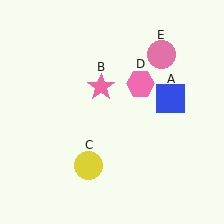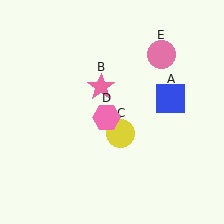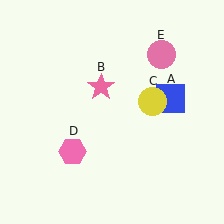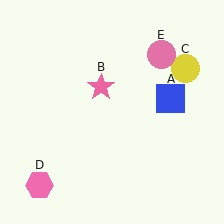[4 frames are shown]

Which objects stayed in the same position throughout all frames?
Blue square (object A) and pink star (object B) and pink circle (object E) remained stationary.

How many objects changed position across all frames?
2 objects changed position: yellow circle (object C), pink hexagon (object D).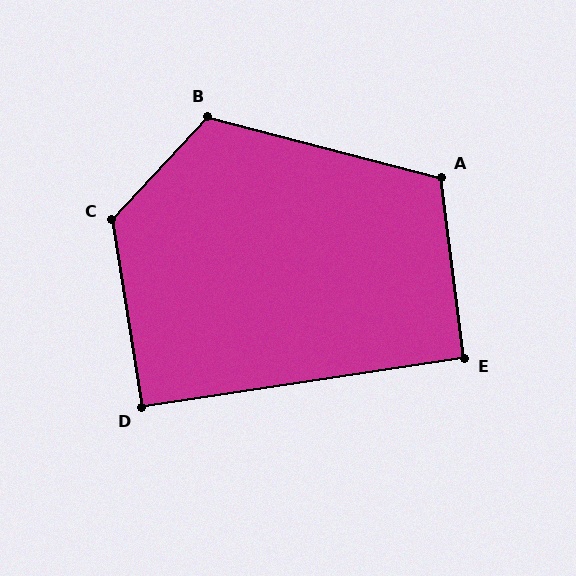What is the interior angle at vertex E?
Approximately 92 degrees (approximately right).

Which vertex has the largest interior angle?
C, at approximately 128 degrees.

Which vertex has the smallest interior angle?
D, at approximately 90 degrees.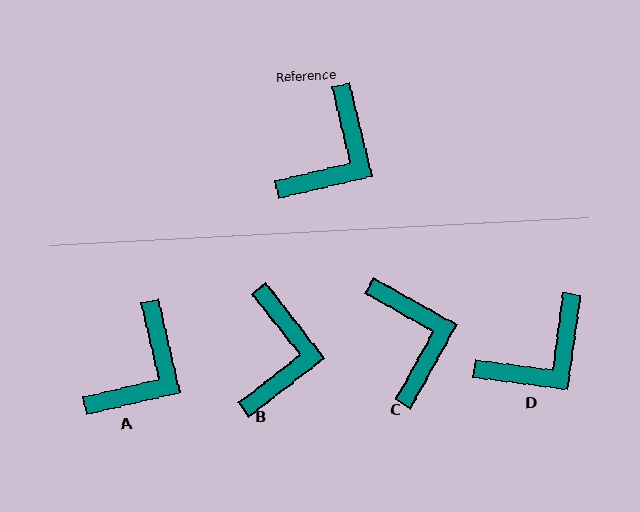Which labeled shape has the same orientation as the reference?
A.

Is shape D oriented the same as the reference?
No, it is off by about 21 degrees.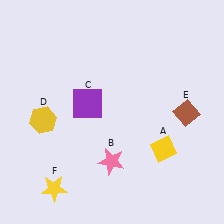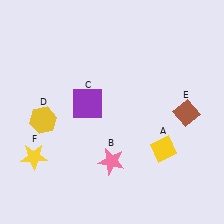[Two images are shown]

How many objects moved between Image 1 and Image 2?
1 object moved between the two images.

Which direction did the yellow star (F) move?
The yellow star (F) moved up.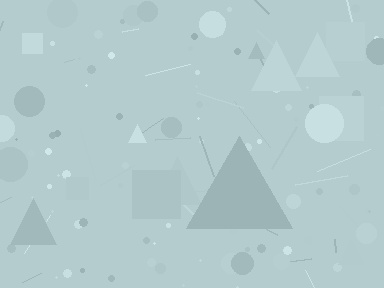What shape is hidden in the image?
A triangle is hidden in the image.